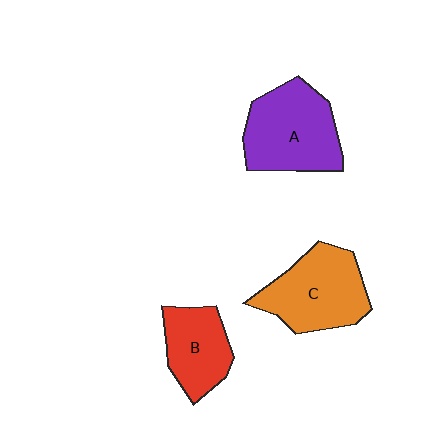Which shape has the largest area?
Shape A (purple).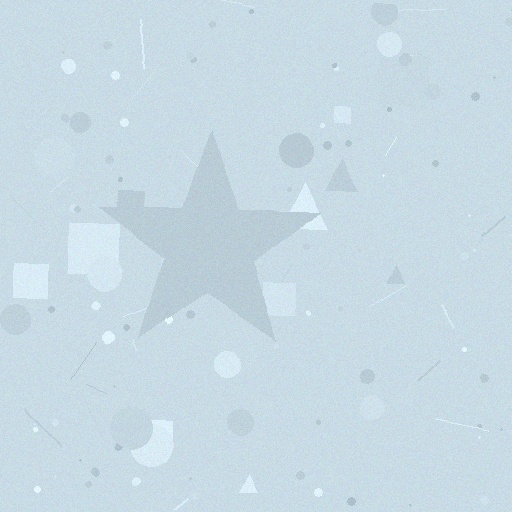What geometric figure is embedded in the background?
A star is embedded in the background.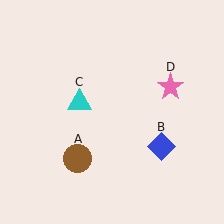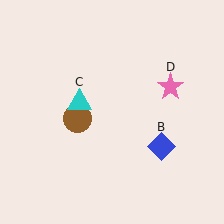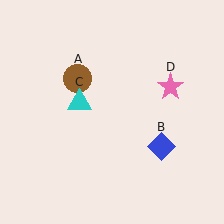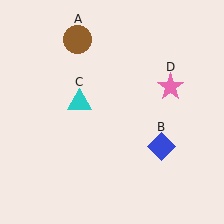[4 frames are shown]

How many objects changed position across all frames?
1 object changed position: brown circle (object A).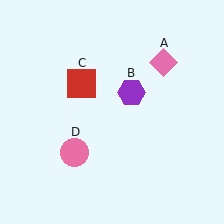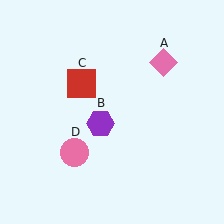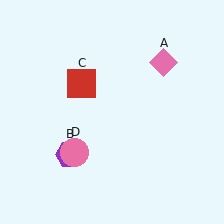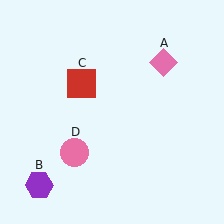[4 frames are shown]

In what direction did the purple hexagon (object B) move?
The purple hexagon (object B) moved down and to the left.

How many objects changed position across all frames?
1 object changed position: purple hexagon (object B).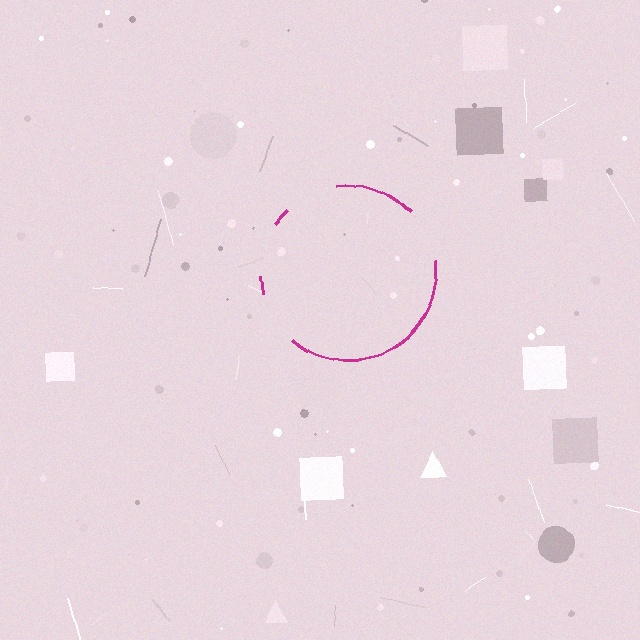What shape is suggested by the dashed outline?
The dashed outline suggests a circle.